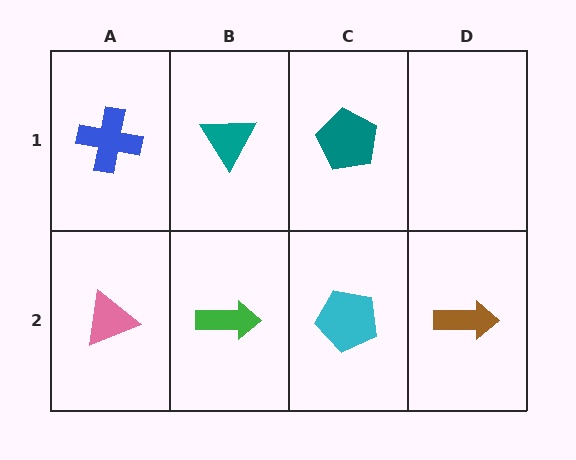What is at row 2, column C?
A cyan pentagon.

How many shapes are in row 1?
3 shapes.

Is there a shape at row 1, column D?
No, that cell is empty.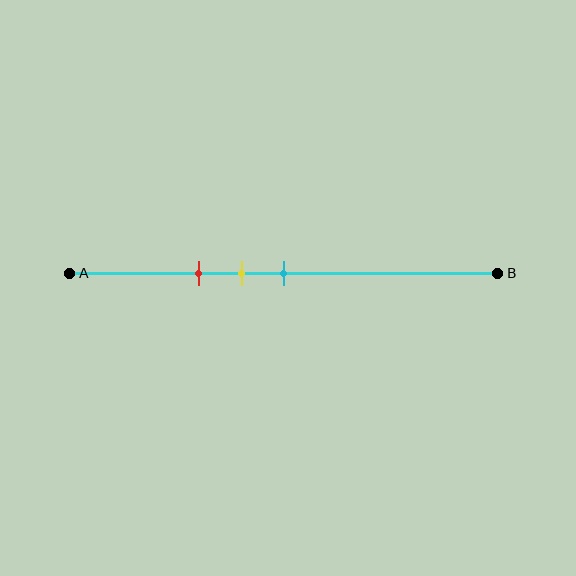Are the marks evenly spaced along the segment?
Yes, the marks are approximately evenly spaced.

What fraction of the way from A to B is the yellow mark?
The yellow mark is approximately 40% (0.4) of the way from A to B.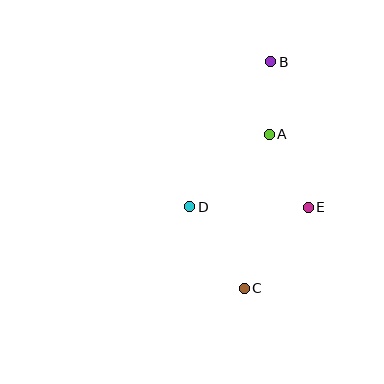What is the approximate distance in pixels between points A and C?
The distance between A and C is approximately 156 pixels.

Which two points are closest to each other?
Points A and B are closest to each other.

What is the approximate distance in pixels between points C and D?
The distance between C and D is approximately 98 pixels.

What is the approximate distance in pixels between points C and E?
The distance between C and E is approximately 103 pixels.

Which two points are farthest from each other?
Points B and C are farthest from each other.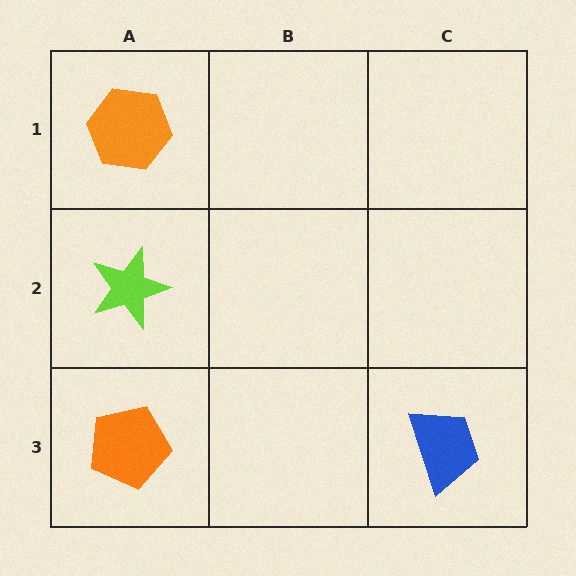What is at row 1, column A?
An orange hexagon.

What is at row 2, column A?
A lime star.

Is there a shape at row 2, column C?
No, that cell is empty.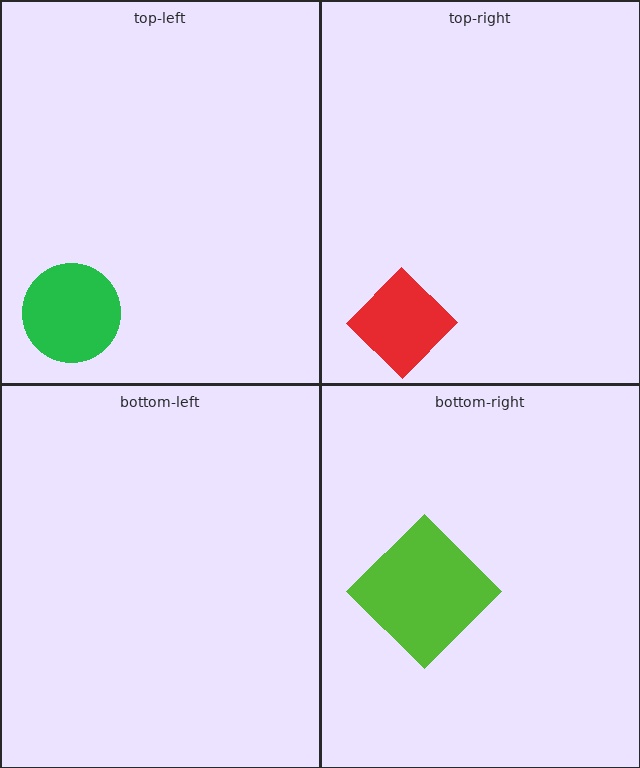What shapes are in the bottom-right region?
The lime diamond.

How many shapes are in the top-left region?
1.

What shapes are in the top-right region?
The red diamond.